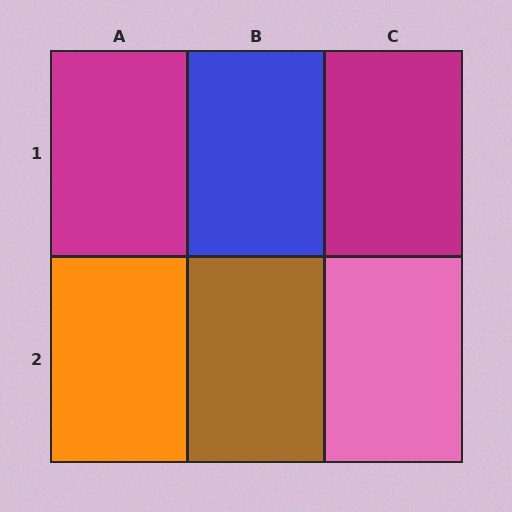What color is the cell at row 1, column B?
Blue.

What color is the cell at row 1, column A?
Magenta.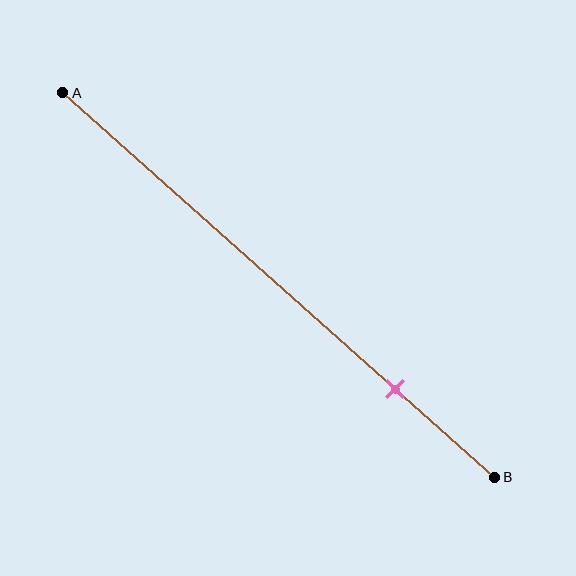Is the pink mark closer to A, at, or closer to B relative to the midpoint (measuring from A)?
The pink mark is closer to point B than the midpoint of segment AB.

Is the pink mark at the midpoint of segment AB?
No, the mark is at about 75% from A, not at the 50% midpoint.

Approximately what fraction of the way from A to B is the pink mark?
The pink mark is approximately 75% of the way from A to B.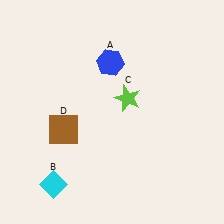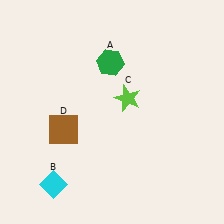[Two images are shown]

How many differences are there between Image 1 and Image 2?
There is 1 difference between the two images.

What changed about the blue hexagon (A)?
In Image 1, A is blue. In Image 2, it changed to green.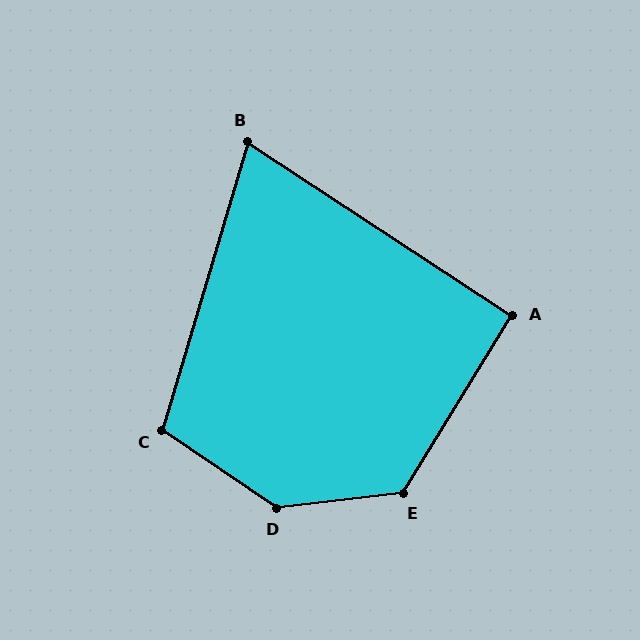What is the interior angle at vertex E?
Approximately 128 degrees (obtuse).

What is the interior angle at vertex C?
Approximately 107 degrees (obtuse).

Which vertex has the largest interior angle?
D, at approximately 140 degrees.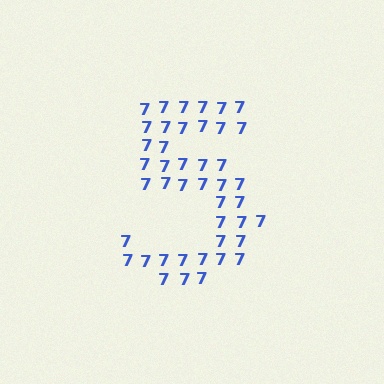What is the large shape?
The large shape is the digit 5.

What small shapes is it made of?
It is made of small digit 7's.